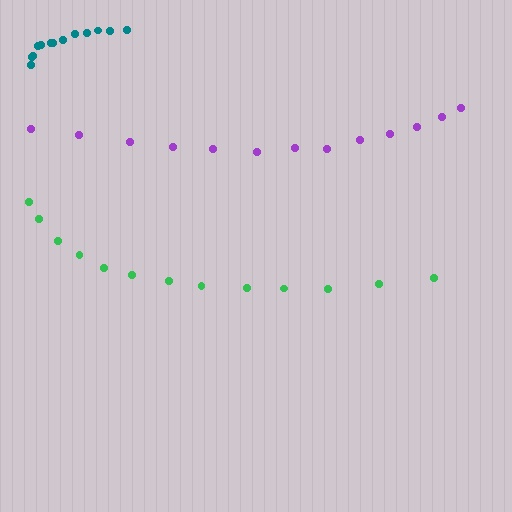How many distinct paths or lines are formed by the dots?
There are 3 distinct paths.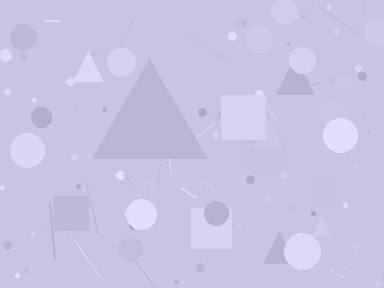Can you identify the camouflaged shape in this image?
The camouflaged shape is a triangle.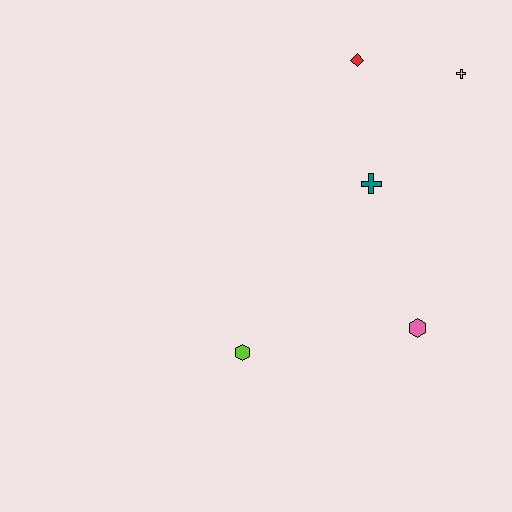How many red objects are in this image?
There is 1 red object.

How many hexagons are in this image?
There are 2 hexagons.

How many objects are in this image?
There are 5 objects.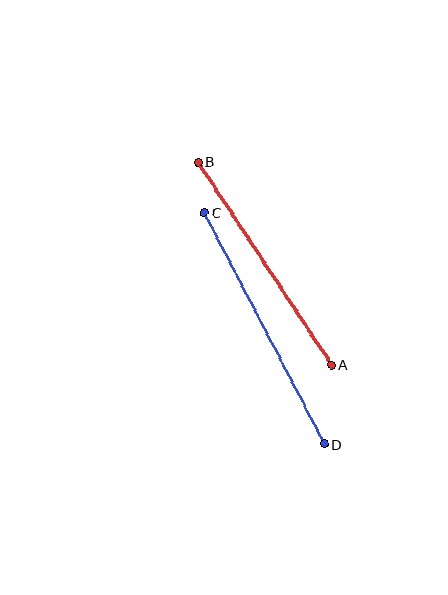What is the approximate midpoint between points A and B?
The midpoint is at approximately (265, 263) pixels.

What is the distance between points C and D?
The distance is approximately 261 pixels.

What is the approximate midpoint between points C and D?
The midpoint is at approximately (264, 328) pixels.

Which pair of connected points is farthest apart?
Points C and D are farthest apart.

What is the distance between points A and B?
The distance is approximately 243 pixels.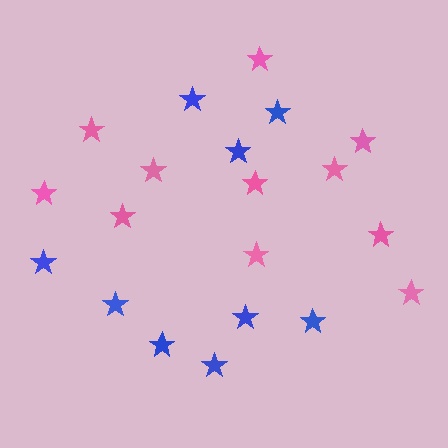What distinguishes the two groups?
There are 2 groups: one group of blue stars (9) and one group of pink stars (11).